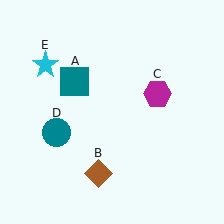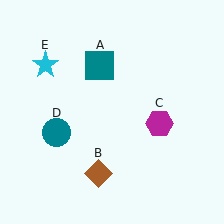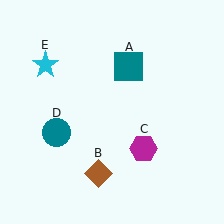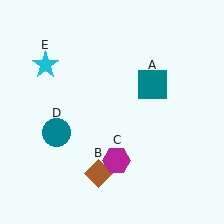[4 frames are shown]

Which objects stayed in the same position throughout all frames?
Brown diamond (object B) and teal circle (object D) and cyan star (object E) remained stationary.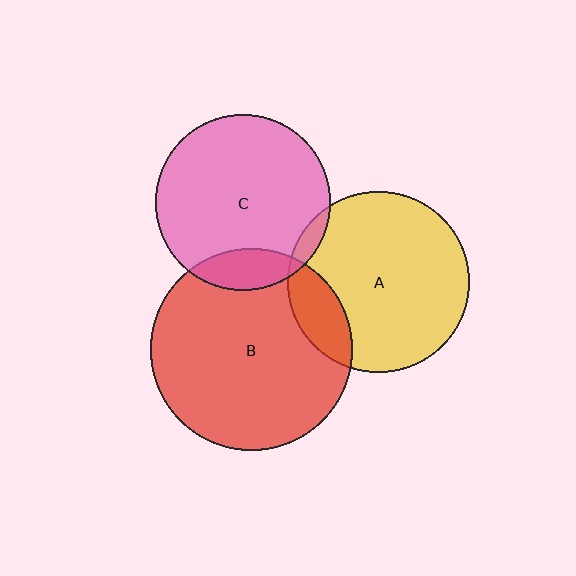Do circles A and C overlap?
Yes.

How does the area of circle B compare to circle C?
Approximately 1.3 times.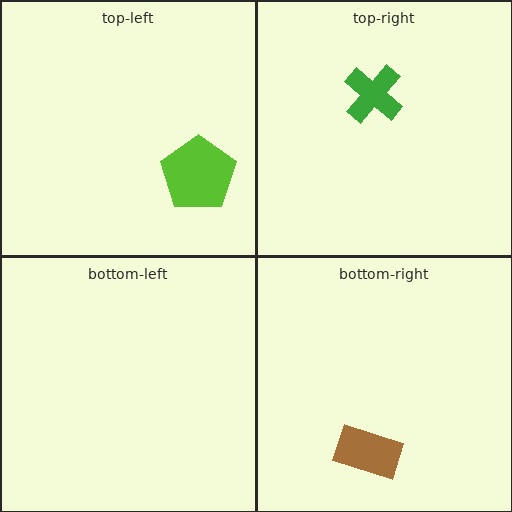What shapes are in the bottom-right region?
The brown rectangle.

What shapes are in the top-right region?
The green cross.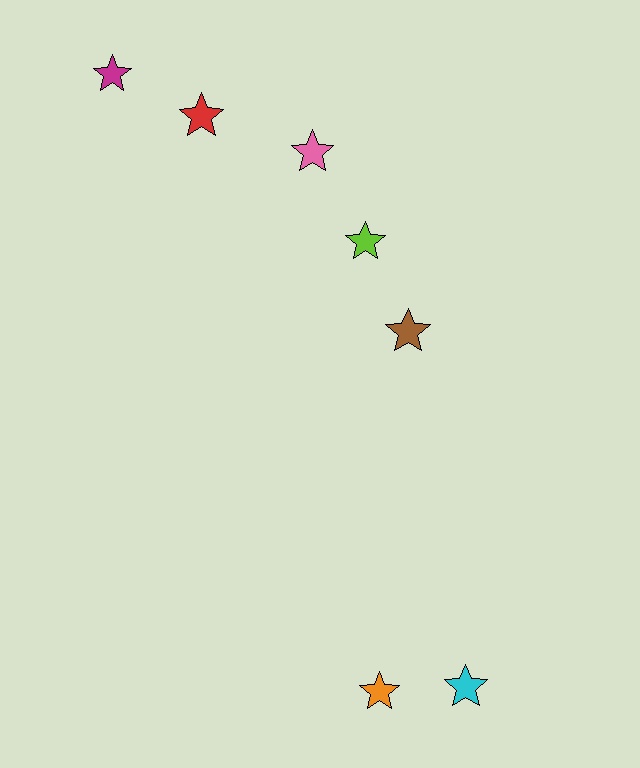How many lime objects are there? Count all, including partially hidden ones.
There is 1 lime object.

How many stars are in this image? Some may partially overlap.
There are 7 stars.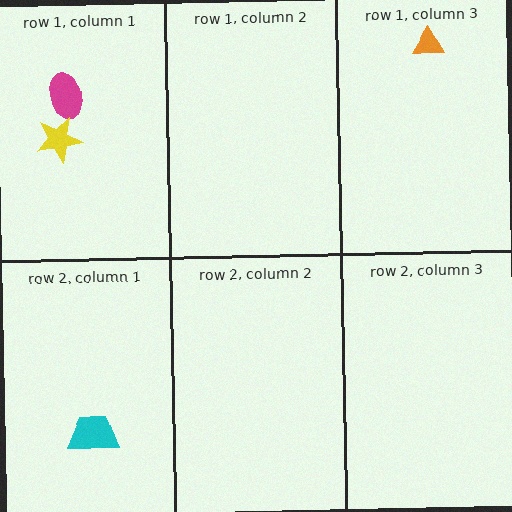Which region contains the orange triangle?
The row 1, column 3 region.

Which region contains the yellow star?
The row 1, column 1 region.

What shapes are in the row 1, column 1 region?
The magenta ellipse, the yellow star.